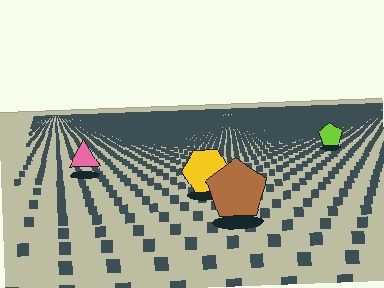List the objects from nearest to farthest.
From nearest to farthest: the brown pentagon, the yellow hexagon, the pink triangle, the lime pentagon.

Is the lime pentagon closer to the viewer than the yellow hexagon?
No. The yellow hexagon is closer — you can tell from the texture gradient: the ground texture is coarser near it.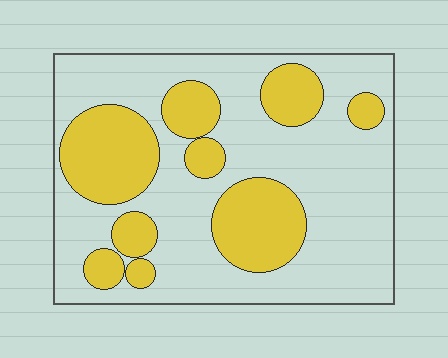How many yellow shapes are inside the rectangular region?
9.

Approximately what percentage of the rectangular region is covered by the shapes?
Approximately 30%.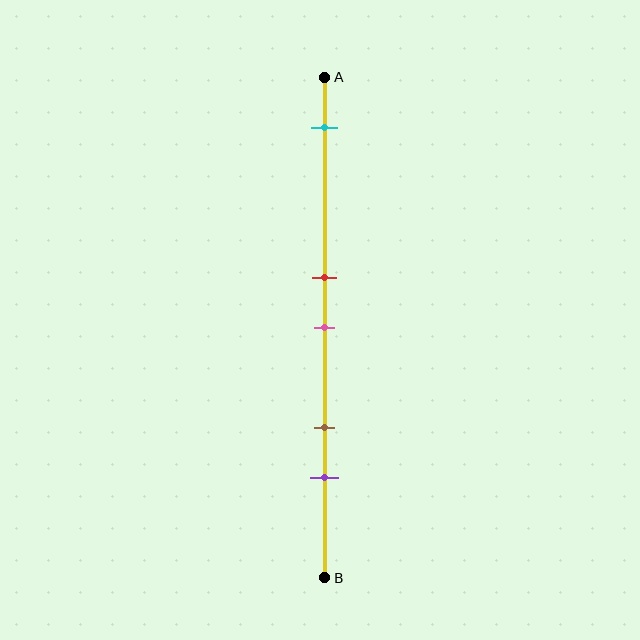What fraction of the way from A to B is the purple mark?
The purple mark is approximately 80% (0.8) of the way from A to B.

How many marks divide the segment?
There are 5 marks dividing the segment.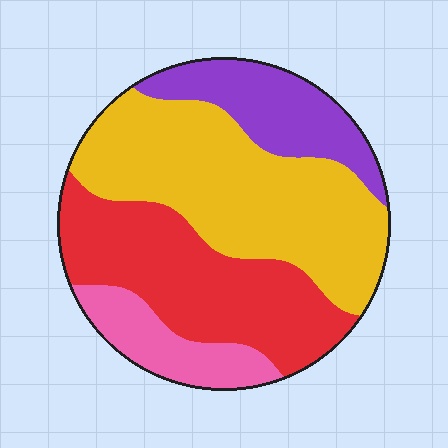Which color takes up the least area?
Pink, at roughly 10%.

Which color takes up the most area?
Yellow, at roughly 40%.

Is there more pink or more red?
Red.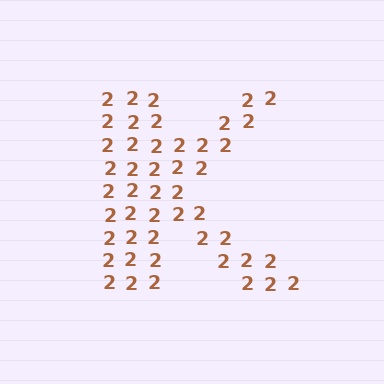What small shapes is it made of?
It is made of small digit 2's.